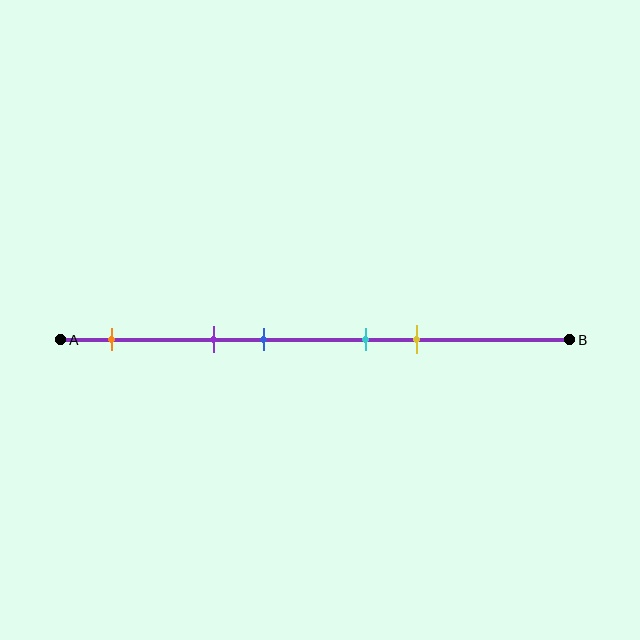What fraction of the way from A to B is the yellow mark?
The yellow mark is approximately 70% (0.7) of the way from A to B.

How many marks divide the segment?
There are 5 marks dividing the segment.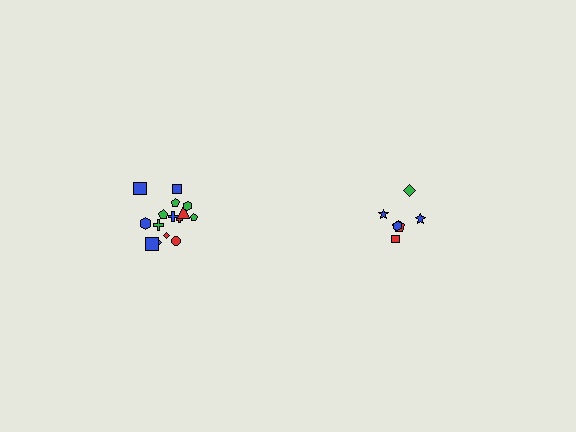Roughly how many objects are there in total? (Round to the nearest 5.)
Roughly 20 objects in total.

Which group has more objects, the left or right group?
The left group.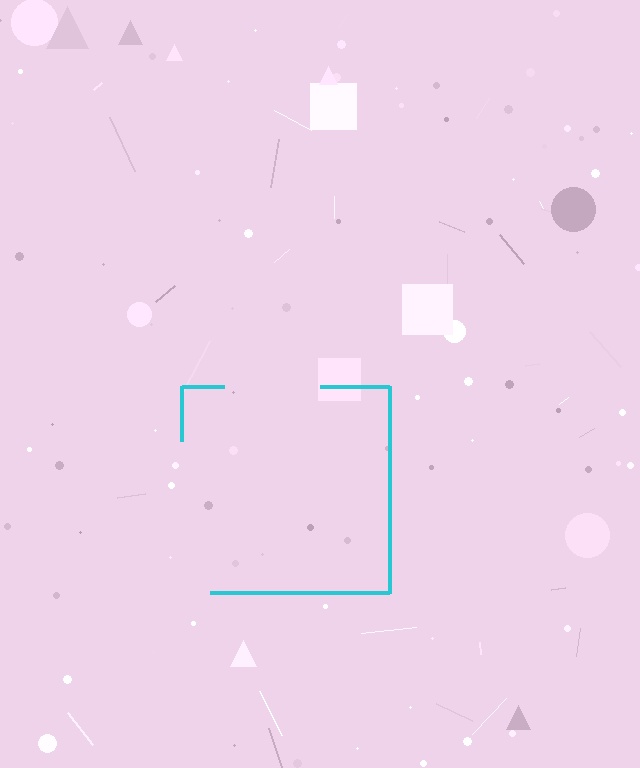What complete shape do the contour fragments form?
The contour fragments form a square.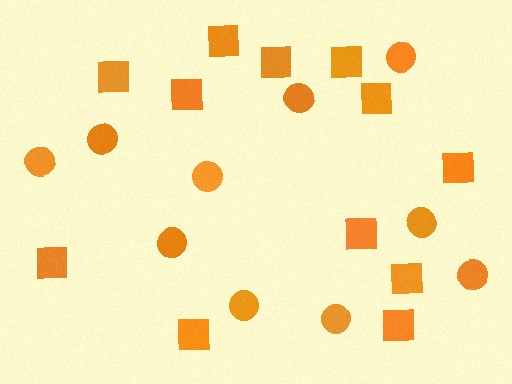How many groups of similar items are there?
There are 2 groups: one group of squares (12) and one group of circles (10).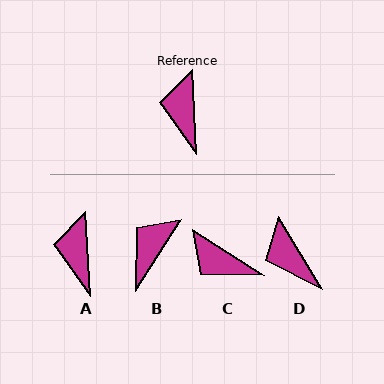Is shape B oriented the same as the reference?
No, it is off by about 36 degrees.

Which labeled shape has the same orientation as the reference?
A.